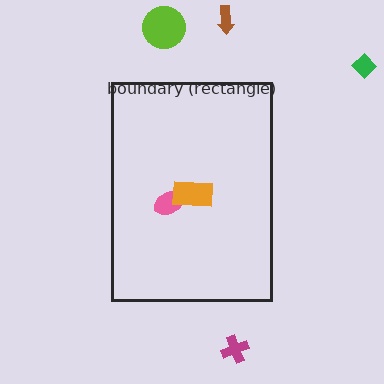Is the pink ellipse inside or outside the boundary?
Inside.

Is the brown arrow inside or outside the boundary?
Outside.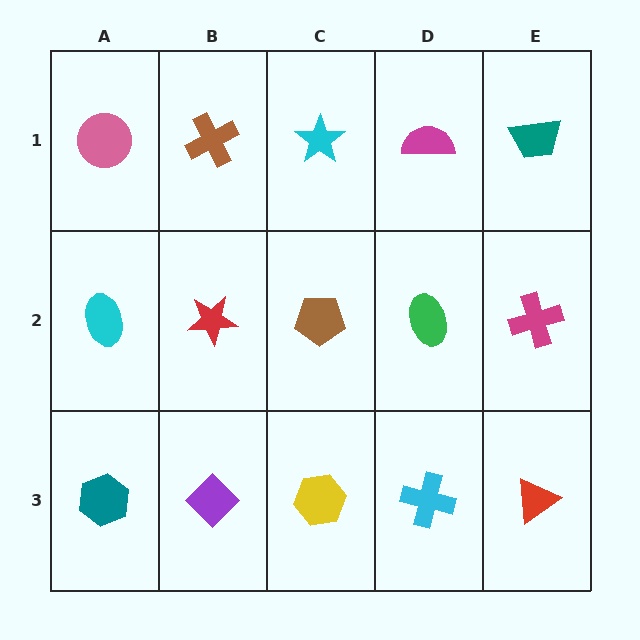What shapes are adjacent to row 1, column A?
A cyan ellipse (row 2, column A), a brown cross (row 1, column B).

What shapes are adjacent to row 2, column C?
A cyan star (row 1, column C), a yellow hexagon (row 3, column C), a red star (row 2, column B), a green ellipse (row 2, column D).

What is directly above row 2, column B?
A brown cross.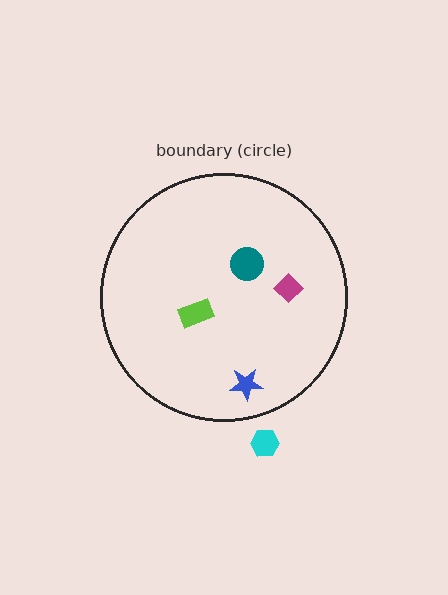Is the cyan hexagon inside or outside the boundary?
Outside.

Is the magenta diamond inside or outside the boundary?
Inside.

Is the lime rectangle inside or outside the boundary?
Inside.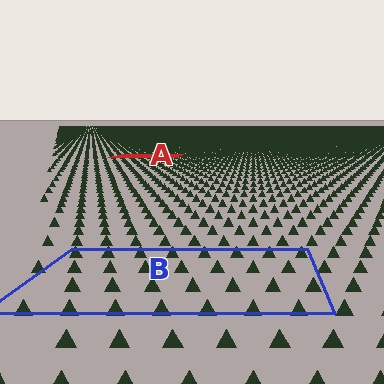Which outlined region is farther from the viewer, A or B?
Region A is farther from the viewer — the texture elements inside it appear smaller and more densely packed.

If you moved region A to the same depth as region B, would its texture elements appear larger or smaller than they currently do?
They would appear larger. At a closer depth, the same texture elements are projected at a bigger on-screen size.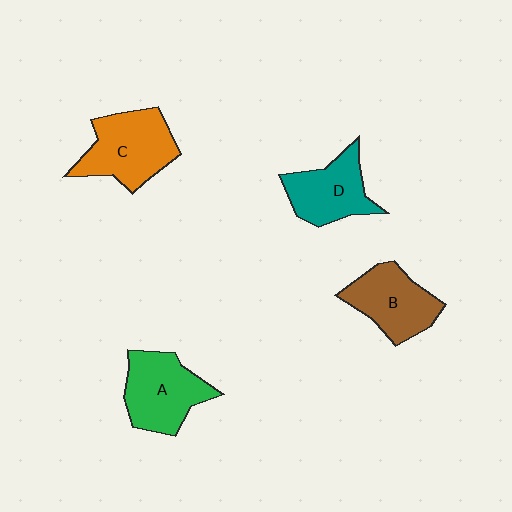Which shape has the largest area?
Shape C (orange).